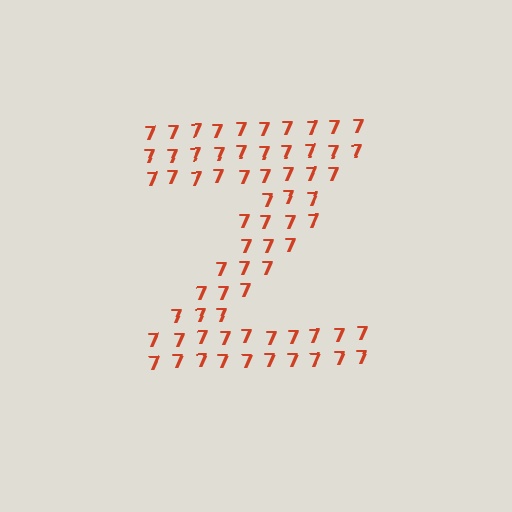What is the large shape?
The large shape is the letter Z.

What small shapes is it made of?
It is made of small digit 7's.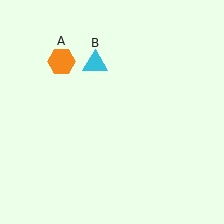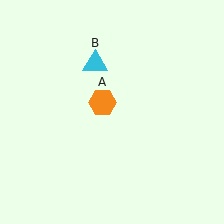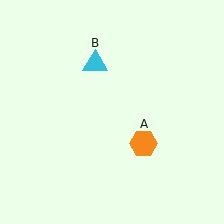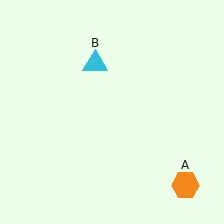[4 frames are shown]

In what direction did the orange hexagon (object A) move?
The orange hexagon (object A) moved down and to the right.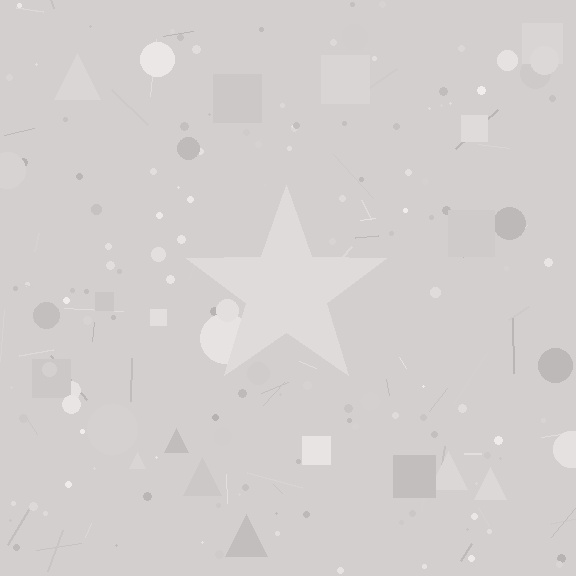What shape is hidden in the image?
A star is hidden in the image.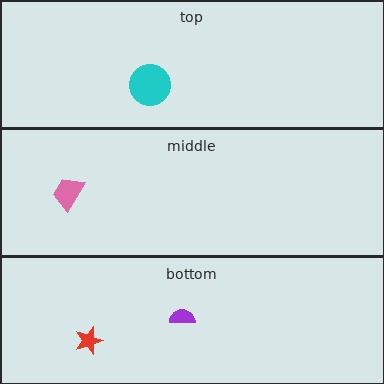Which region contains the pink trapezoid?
The middle region.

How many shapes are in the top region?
1.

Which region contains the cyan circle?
The top region.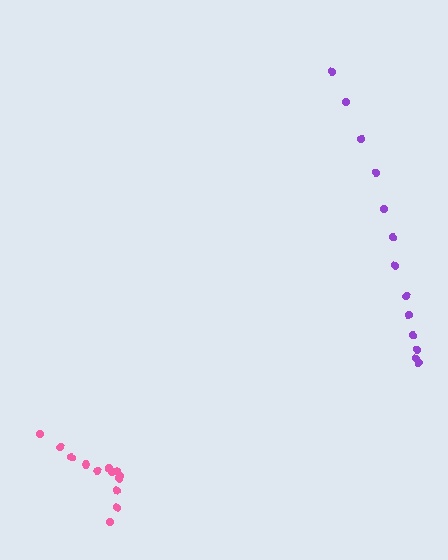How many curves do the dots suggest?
There are 2 distinct paths.